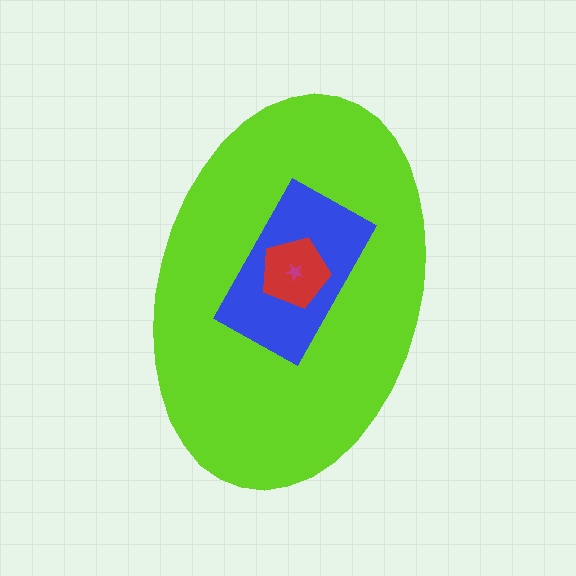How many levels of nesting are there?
4.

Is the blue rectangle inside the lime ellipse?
Yes.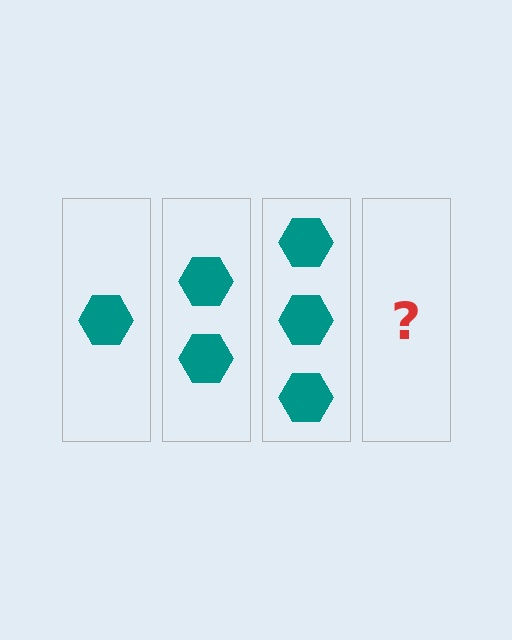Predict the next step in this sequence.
The next step is 4 hexagons.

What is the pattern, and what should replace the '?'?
The pattern is that each step adds one more hexagon. The '?' should be 4 hexagons.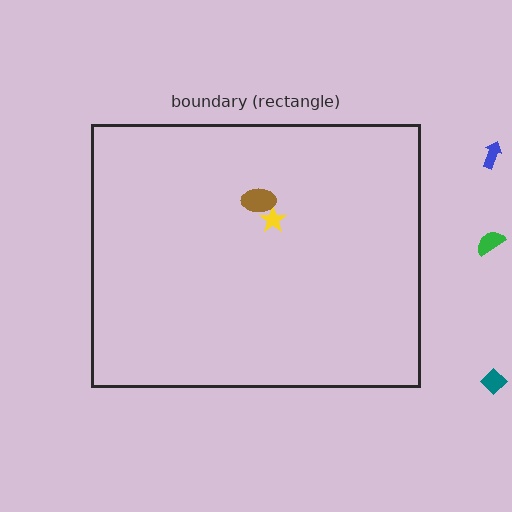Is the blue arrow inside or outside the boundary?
Outside.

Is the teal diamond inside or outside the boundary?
Outside.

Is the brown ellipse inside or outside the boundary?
Inside.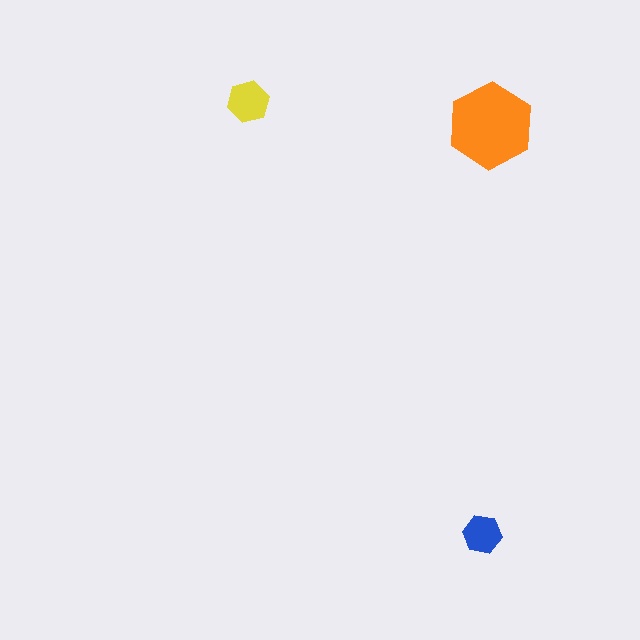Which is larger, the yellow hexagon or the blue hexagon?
The yellow one.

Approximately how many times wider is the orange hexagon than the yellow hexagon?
About 2 times wider.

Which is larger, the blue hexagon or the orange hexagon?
The orange one.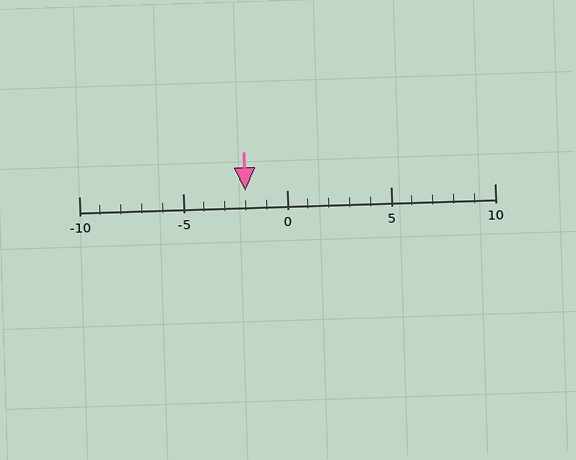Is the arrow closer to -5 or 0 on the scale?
The arrow is closer to 0.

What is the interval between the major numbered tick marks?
The major tick marks are spaced 5 units apart.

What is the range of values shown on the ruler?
The ruler shows values from -10 to 10.